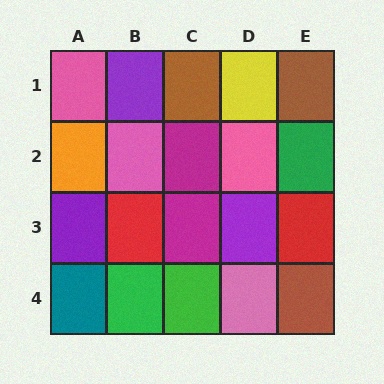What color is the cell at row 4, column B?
Green.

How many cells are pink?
4 cells are pink.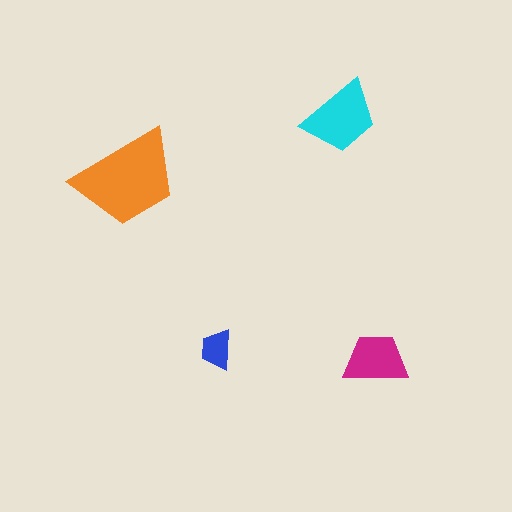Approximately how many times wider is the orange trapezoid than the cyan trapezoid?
About 1.5 times wider.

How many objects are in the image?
There are 4 objects in the image.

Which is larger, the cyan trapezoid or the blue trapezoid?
The cyan one.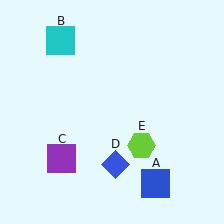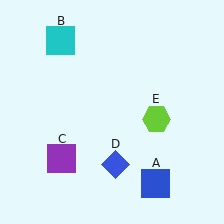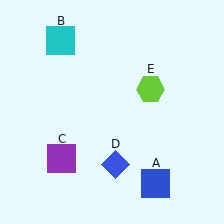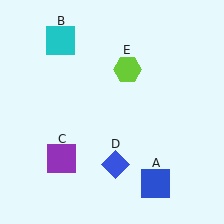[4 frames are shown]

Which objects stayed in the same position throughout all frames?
Blue square (object A) and cyan square (object B) and purple square (object C) and blue diamond (object D) remained stationary.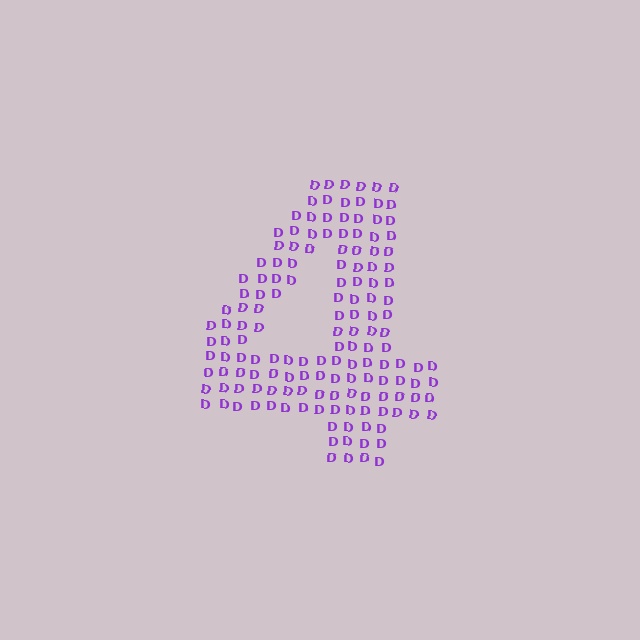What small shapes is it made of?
It is made of small letter D's.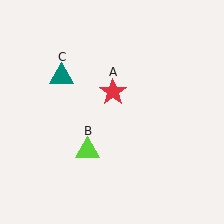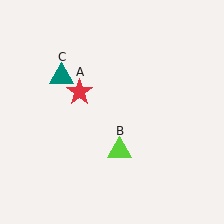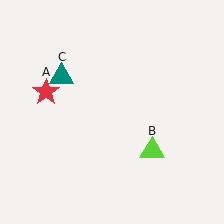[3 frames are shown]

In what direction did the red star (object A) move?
The red star (object A) moved left.